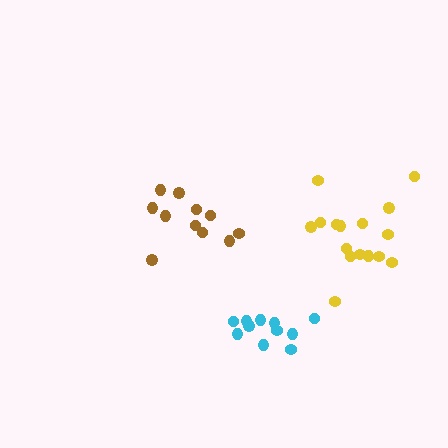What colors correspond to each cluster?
The clusters are colored: cyan, brown, yellow.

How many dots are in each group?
Group 1: 11 dots, Group 2: 11 dots, Group 3: 16 dots (38 total).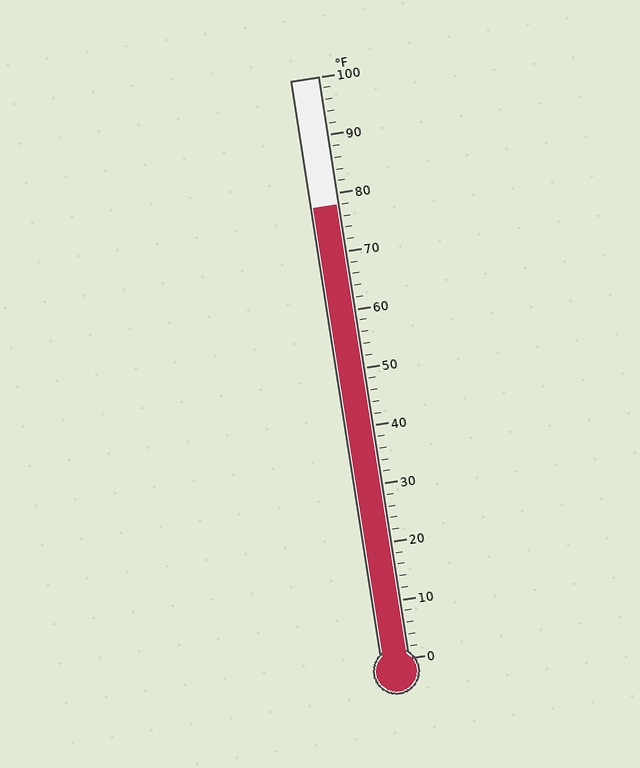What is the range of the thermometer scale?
The thermometer scale ranges from 0°F to 100°F.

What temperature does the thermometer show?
The thermometer shows approximately 78°F.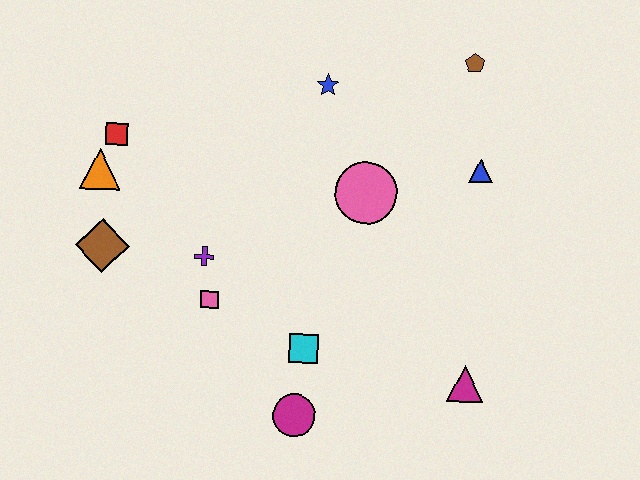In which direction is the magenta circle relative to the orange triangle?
The magenta circle is below the orange triangle.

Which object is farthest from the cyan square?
The brown pentagon is farthest from the cyan square.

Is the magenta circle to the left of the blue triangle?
Yes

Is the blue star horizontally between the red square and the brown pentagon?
Yes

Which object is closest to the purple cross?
The pink square is closest to the purple cross.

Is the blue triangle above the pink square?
Yes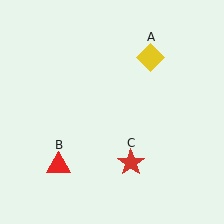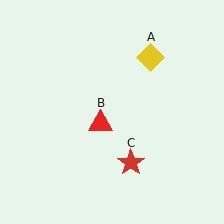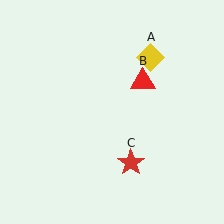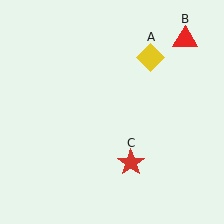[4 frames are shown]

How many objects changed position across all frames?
1 object changed position: red triangle (object B).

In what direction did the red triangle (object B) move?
The red triangle (object B) moved up and to the right.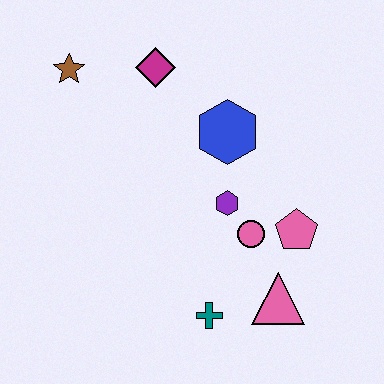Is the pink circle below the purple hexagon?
Yes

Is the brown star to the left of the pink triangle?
Yes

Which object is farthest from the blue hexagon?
The teal cross is farthest from the blue hexagon.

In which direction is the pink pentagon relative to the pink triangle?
The pink pentagon is above the pink triangle.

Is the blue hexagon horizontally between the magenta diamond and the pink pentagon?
Yes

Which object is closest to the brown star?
The magenta diamond is closest to the brown star.